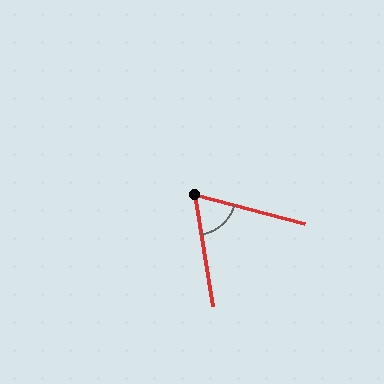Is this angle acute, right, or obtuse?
It is acute.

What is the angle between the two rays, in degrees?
Approximately 66 degrees.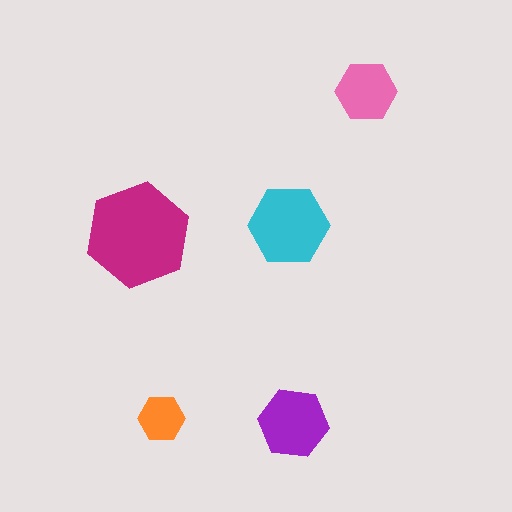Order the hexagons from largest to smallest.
the magenta one, the cyan one, the purple one, the pink one, the orange one.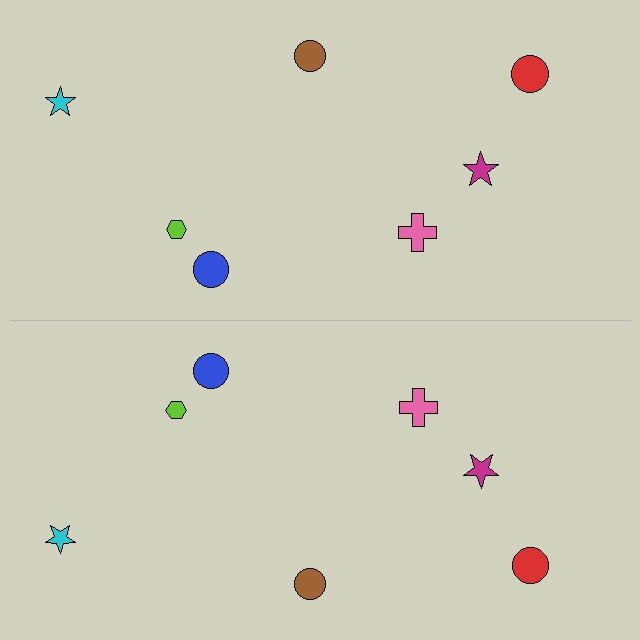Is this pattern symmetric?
Yes, this pattern has bilateral (reflection) symmetry.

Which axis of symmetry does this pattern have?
The pattern has a horizontal axis of symmetry running through the center of the image.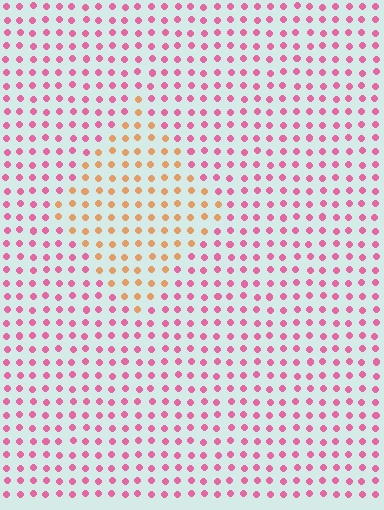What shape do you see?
I see a diamond.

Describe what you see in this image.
The image is filled with small pink elements in a uniform arrangement. A diamond-shaped region is visible where the elements are tinted to a slightly different hue, forming a subtle color boundary.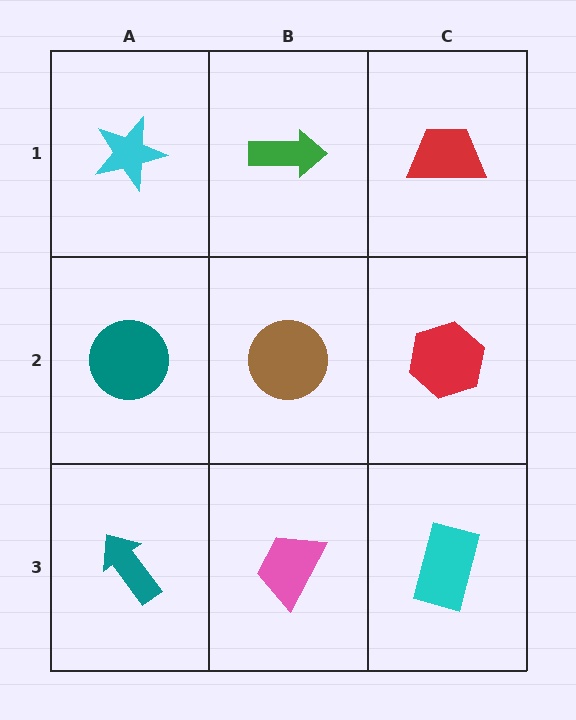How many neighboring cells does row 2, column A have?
3.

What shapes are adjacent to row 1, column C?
A red hexagon (row 2, column C), a green arrow (row 1, column B).